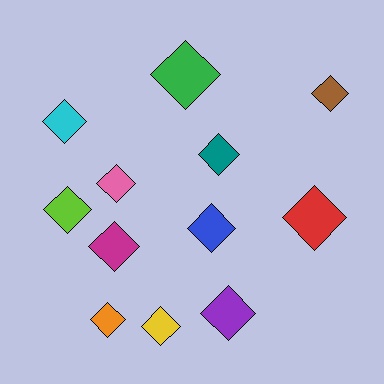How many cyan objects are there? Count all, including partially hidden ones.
There is 1 cyan object.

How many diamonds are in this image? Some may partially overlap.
There are 12 diamonds.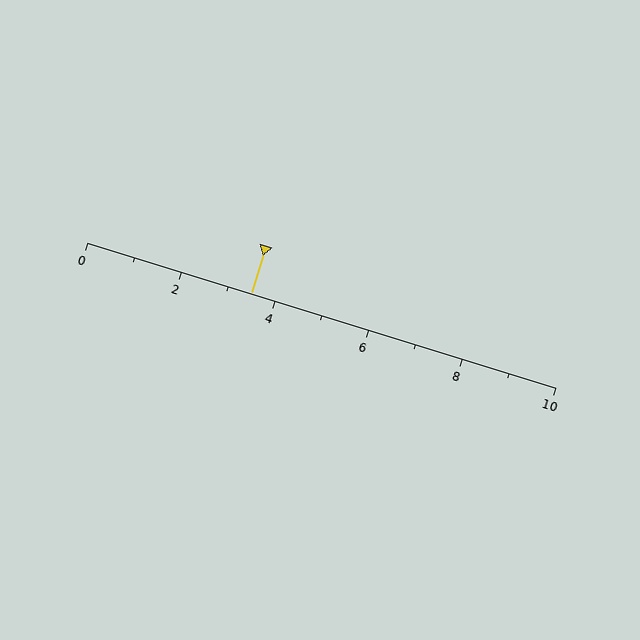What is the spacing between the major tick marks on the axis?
The major ticks are spaced 2 apart.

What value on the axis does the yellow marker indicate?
The marker indicates approximately 3.5.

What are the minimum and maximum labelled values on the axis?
The axis runs from 0 to 10.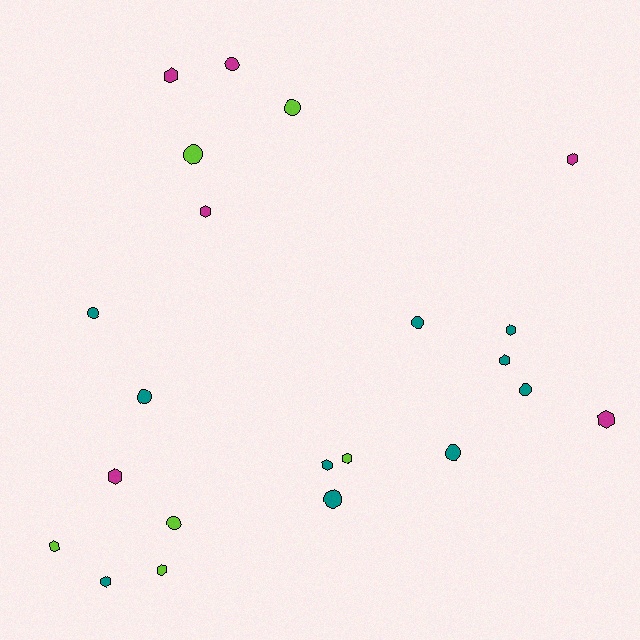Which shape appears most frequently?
Hexagon, with 12 objects.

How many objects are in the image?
There are 22 objects.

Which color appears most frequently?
Teal, with 10 objects.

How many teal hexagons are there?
There are 4 teal hexagons.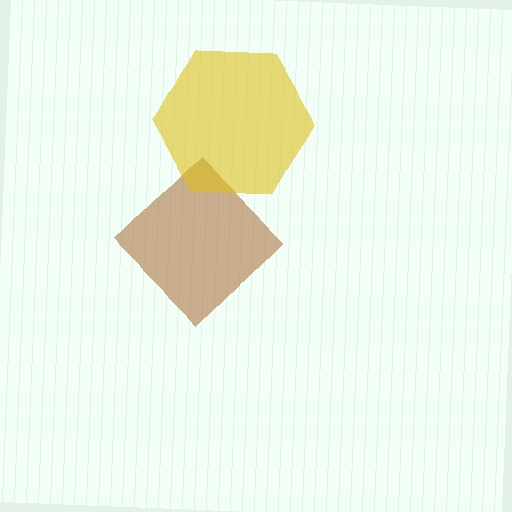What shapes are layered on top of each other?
The layered shapes are: a brown diamond, a yellow hexagon.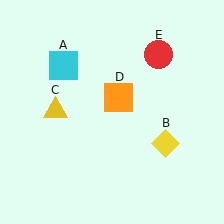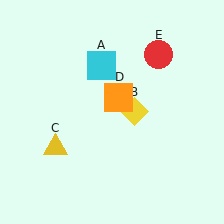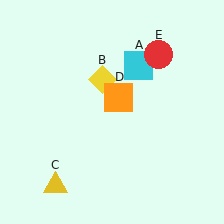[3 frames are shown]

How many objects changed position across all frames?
3 objects changed position: cyan square (object A), yellow diamond (object B), yellow triangle (object C).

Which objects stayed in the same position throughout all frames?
Orange square (object D) and red circle (object E) remained stationary.